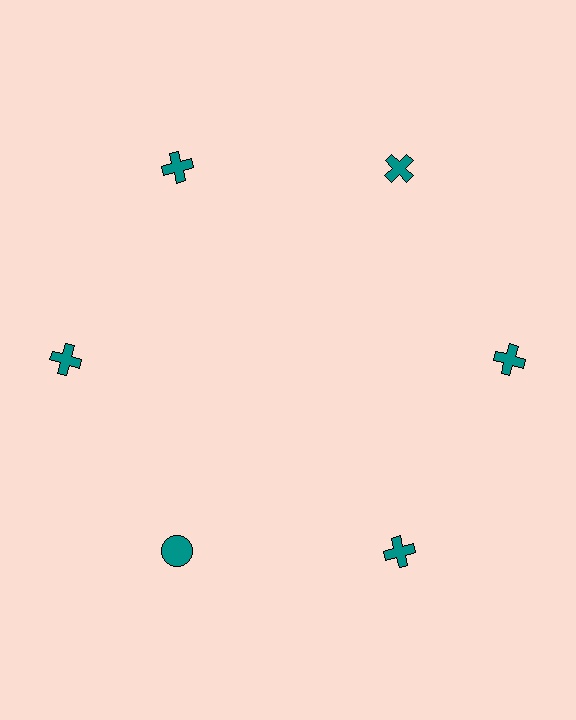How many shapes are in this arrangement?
There are 6 shapes arranged in a ring pattern.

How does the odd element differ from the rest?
It has a different shape: circle instead of cross.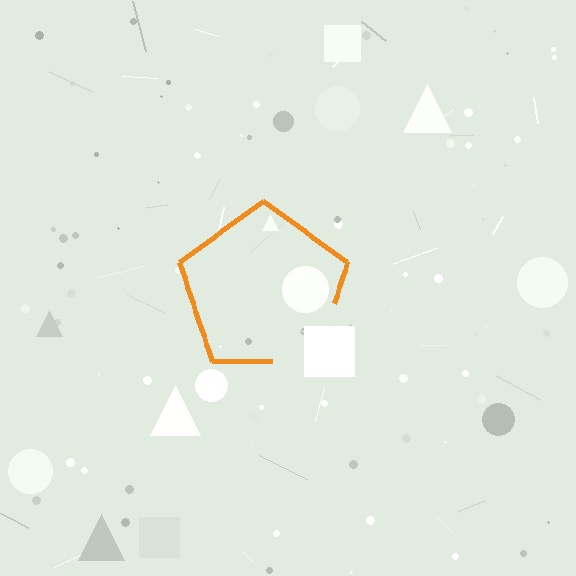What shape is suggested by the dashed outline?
The dashed outline suggests a pentagon.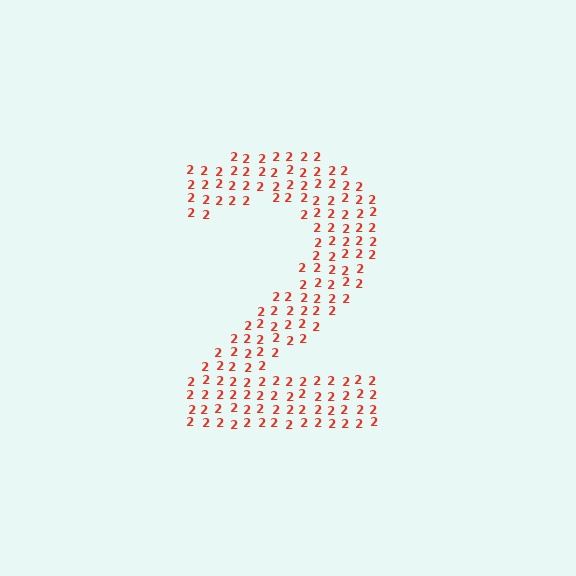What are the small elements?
The small elements are digit 2's.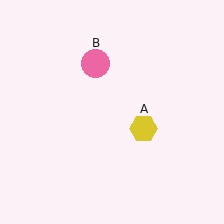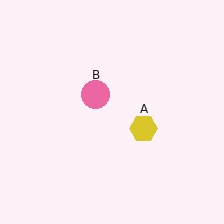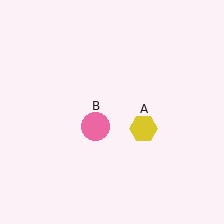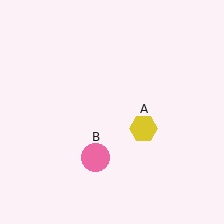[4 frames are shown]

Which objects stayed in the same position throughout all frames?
Yellow hexagon (object A) remained stationary.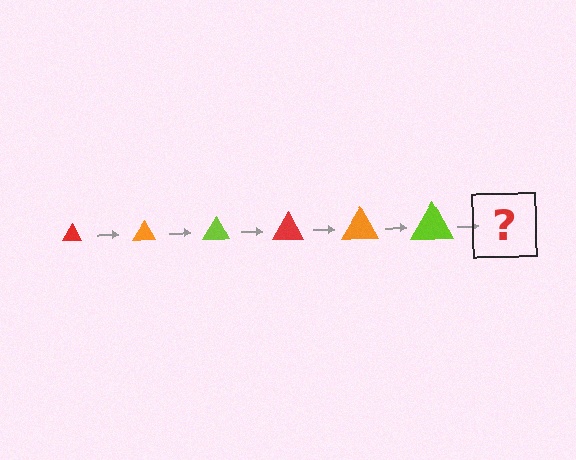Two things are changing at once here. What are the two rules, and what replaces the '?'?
The two rules are that the triangle grows larger each step and the color cycles through red, orange, and lime. The '?' should be a red triangle, larger than the previous one.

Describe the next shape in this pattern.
It should be a red triangle, larger than the previous one.